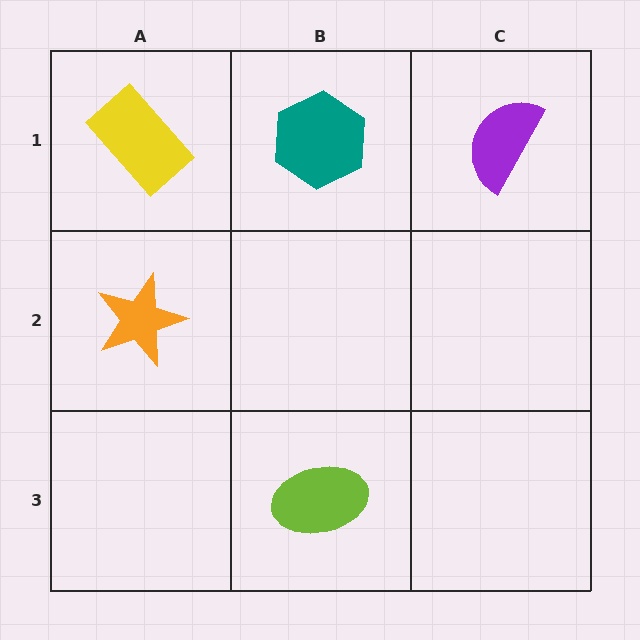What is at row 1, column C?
A purple semicircle.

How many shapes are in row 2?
1 shape.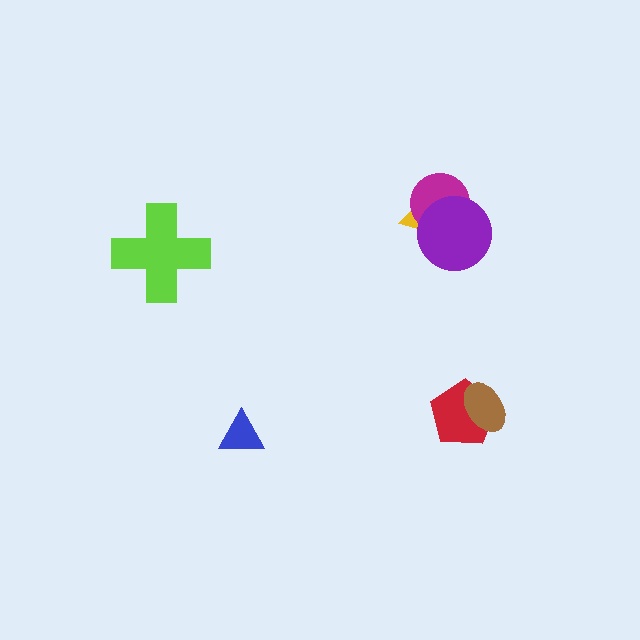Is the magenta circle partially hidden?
Yes, it is partially covered by another shape.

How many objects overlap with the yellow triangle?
2 objects overlap with the yellow triangle.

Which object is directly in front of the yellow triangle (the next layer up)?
The magenta circle is directly in front of the yellow triangle.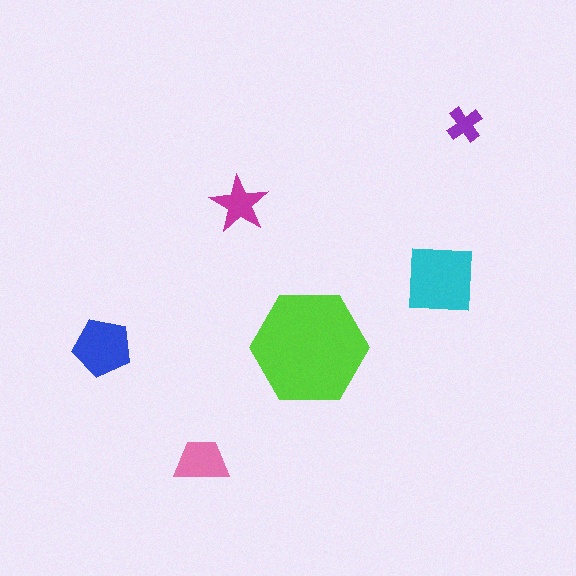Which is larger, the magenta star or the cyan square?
The cyan square.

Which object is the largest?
The lime hexagon.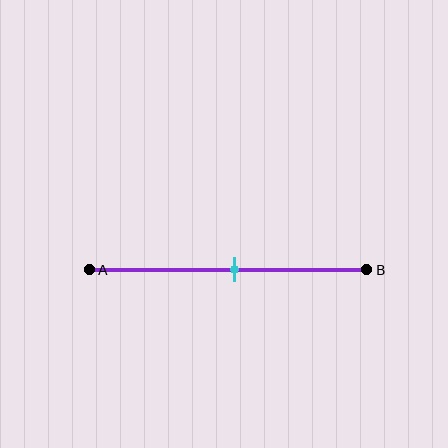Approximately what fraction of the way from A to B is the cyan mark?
The cyan mark is approximately 50% of the way from A to B.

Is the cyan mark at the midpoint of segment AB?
Yes, the mark is approximately at the midpoint.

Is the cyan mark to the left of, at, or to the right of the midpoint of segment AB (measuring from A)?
The cyan mark is approximately at the midpoint of segment AB.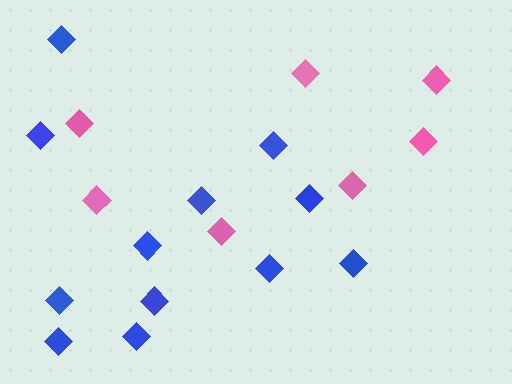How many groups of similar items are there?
There are 2 groups: one group of pink diamonds (7) and one group of blue diamonds (12).